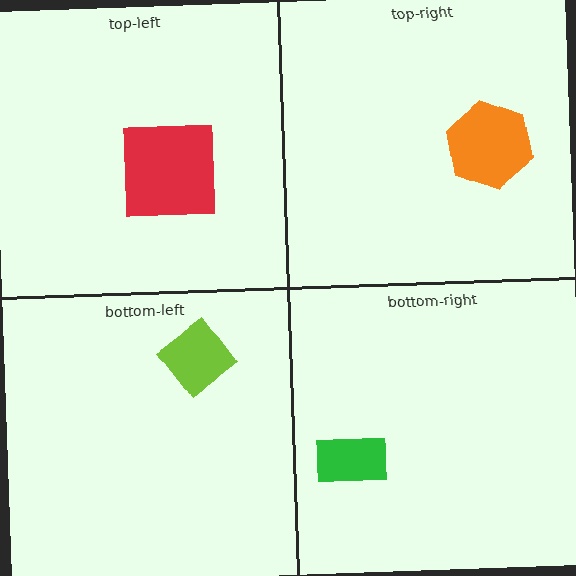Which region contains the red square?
The top-left region.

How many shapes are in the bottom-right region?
1.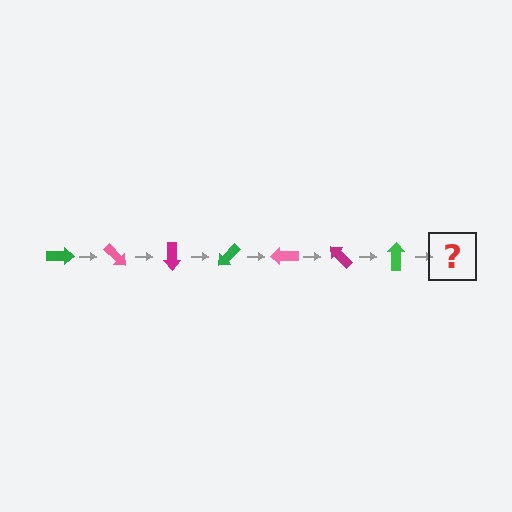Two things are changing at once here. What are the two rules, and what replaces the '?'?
The two rules are that it rotates 45 degrees each step and the color cycles through green, pink, and magenta. The '?' should be a pink arrow, rotated 315 degrees from the start.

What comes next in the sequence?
The next element should be a pink arrow, rotated 315 degrees from the start.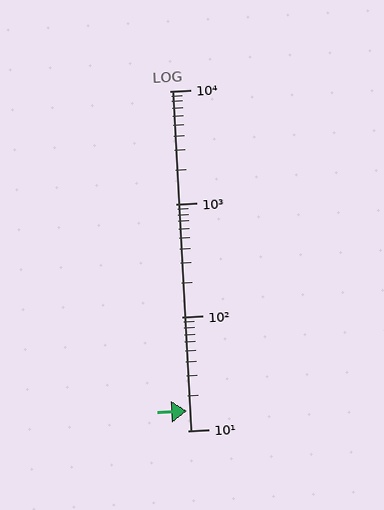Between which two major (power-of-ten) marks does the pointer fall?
The pointer is between 10 and 100.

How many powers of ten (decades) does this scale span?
The scale spans 3 decades, from 10 to 10000.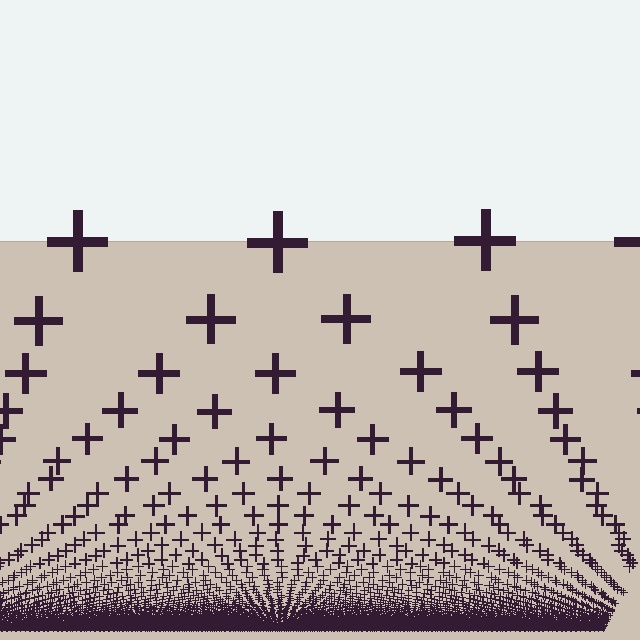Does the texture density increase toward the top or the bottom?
Density increases toward the bottom.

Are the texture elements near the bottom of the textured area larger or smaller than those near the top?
Smaller. The gradient is inverted — elements near the bottom are smaller and denser.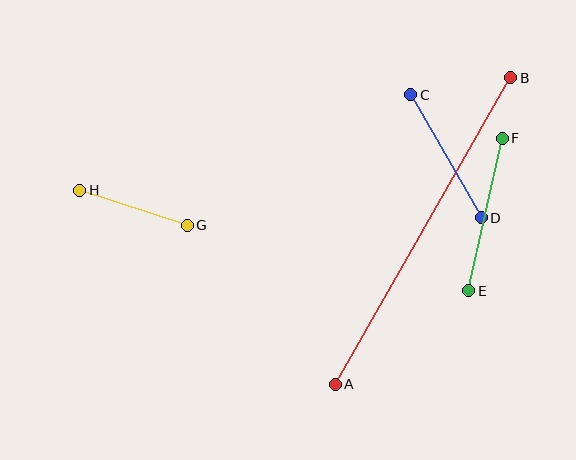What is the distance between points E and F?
The distance is approximately 156 pixels.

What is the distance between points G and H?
The distance is approximately 113 pixels.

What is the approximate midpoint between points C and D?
The midpoint is at approximately (446, 156) pixels.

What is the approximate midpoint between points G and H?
The midpoint is at approximately (134, 208) pixels.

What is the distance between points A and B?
The distance is approximately 354 pixels.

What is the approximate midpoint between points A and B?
The midpoint is at approximately (423, 231) pixels.